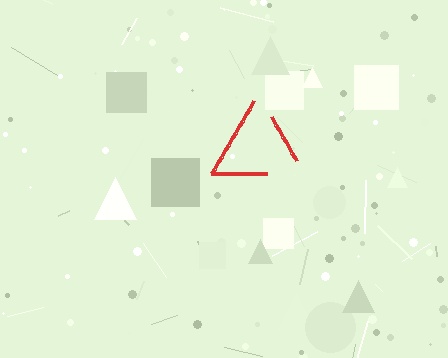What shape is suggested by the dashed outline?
The dashed outline suggests a triangle.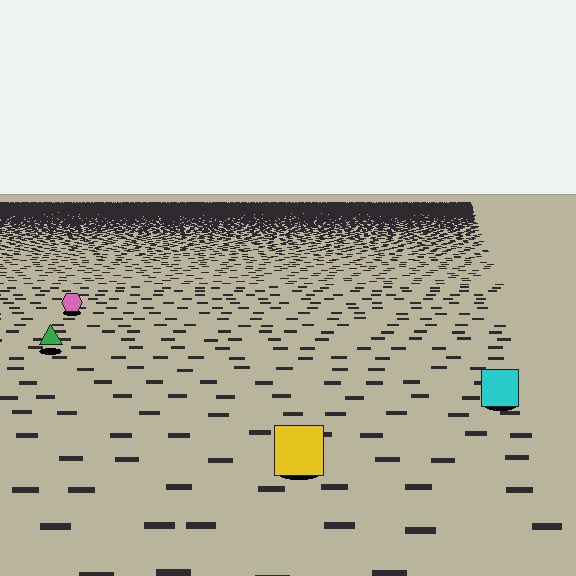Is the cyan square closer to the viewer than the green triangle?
Yes. The cyan square is closer — you can tell from the texture gradient: the ground texture is coarser near it.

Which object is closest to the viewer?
The yellow square is closest. The texture marks near it are larger and more spread out.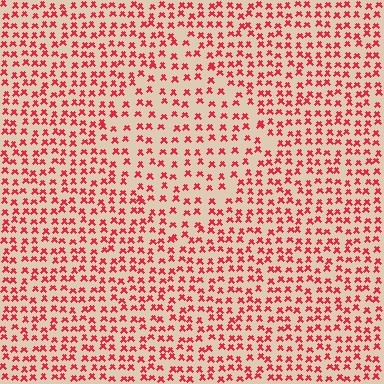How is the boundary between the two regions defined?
The boundary is defined by a change in element density (approximately 1.5x ratio). All elements are the same color, size, and shape.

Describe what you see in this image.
The image contains small red elements arranged at two different densities. A diamond-shaped region is visible where the elements are less densely packed than the surrounding area.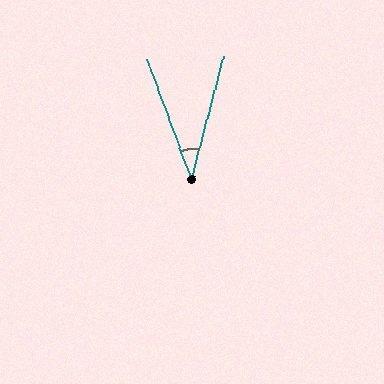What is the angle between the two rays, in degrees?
Approximately 35 degrees.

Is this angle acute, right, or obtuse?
It is acute.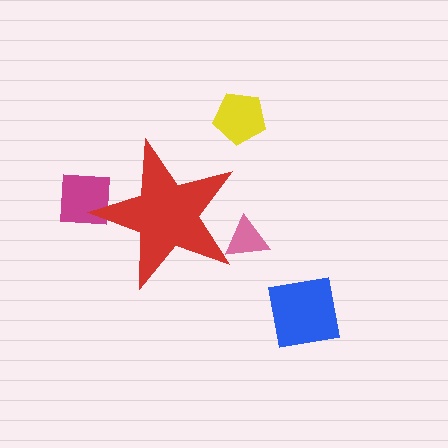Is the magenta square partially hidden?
Yes, the magenta square is partially hidden behind the red star.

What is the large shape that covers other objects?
A red star.